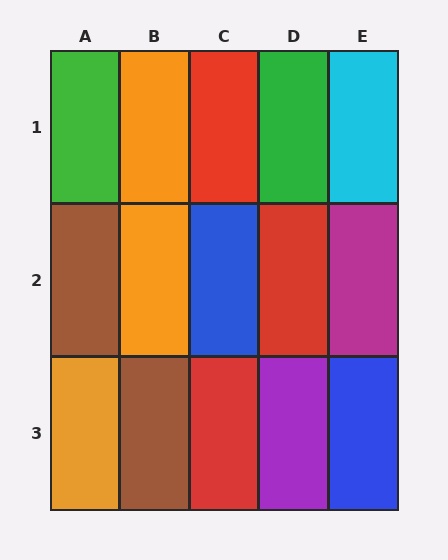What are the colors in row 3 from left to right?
Orange, brown, red, purple, blue.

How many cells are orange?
3 cells are orange.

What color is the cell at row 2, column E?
Magenta.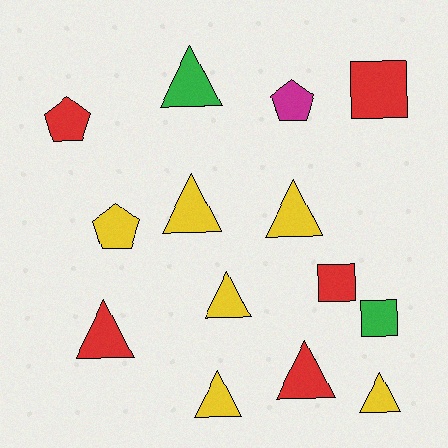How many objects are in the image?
There are 14 objects.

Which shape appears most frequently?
Triangle, with 8 objects.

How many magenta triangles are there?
There are no magenta triangles.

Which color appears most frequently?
Yellow, with 6 objects.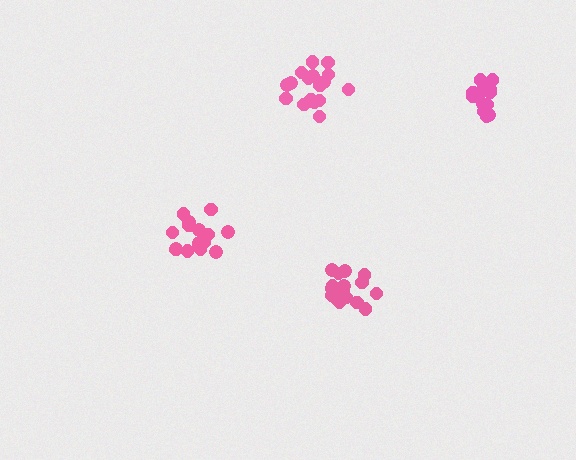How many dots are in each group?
Group 1: 18 dots, Group 2: 20 dots, Group 3: 14 dots, Group 4: 18 dots (70 total).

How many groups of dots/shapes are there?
There are 4 groups.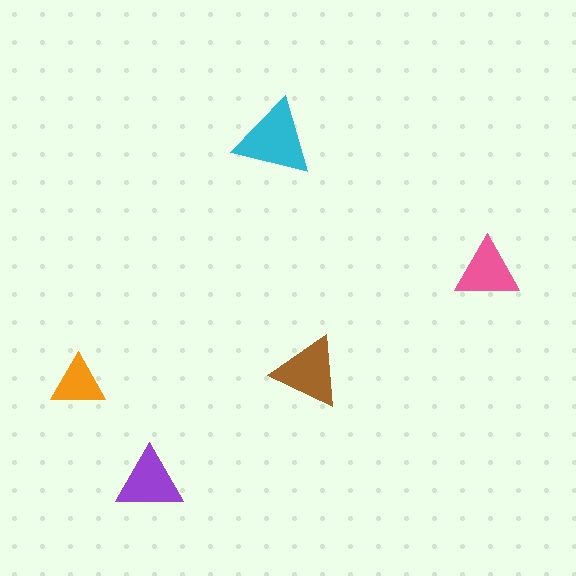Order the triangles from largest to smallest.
the cyan one, the brown one, the purple one, the pink one, the orange one.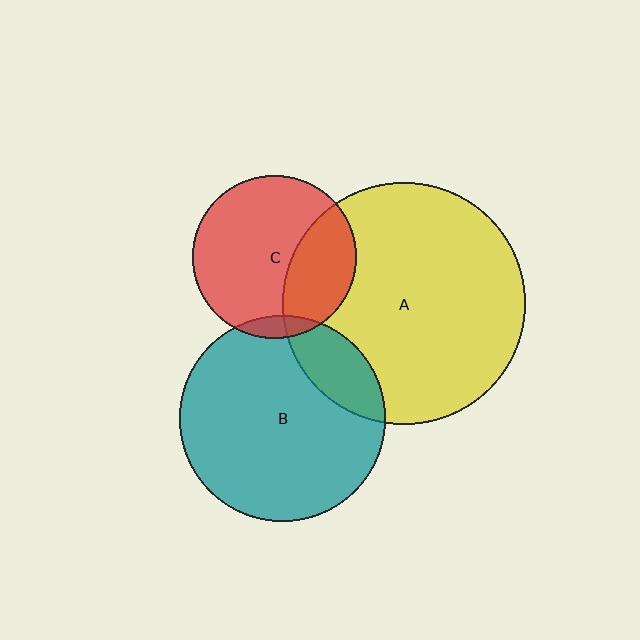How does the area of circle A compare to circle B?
Approximately 1.4 times.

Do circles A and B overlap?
Yes.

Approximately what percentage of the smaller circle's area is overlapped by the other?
Approximately 20%.